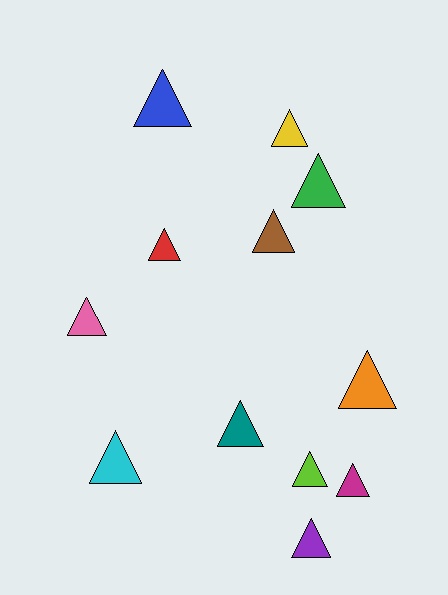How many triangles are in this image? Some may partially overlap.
There are 12 triangles.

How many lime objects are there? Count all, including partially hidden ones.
There is 1 lime object.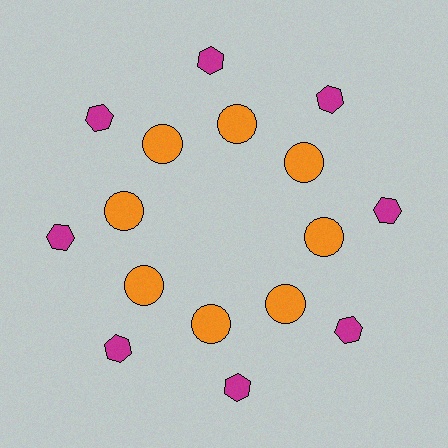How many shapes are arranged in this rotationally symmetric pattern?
There are 16 shapes, arranged in 8 groups of 2.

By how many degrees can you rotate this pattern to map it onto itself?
The pattern maps onto itself every 45 degrees of rotation.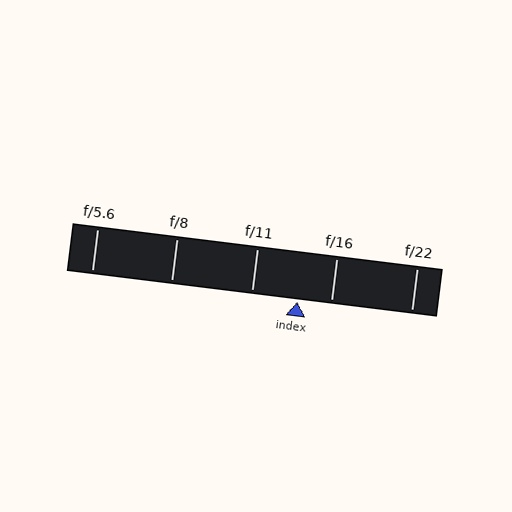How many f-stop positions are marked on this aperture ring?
There are 5 f-stop positions marked.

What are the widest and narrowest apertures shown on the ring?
The widest aperture shown is f/5.6 and the narrowest is f/22.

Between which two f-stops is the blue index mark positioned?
The index mark is between f/11 and f/16.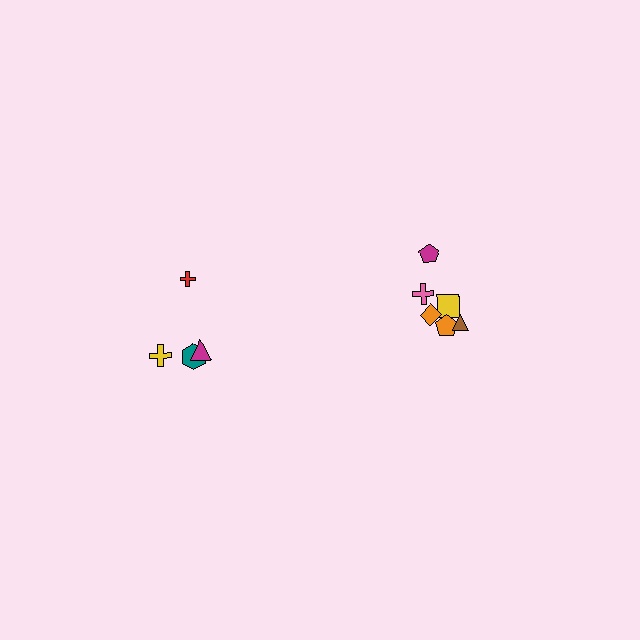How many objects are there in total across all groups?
There are 10 objects.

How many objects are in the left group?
There are 4 objects.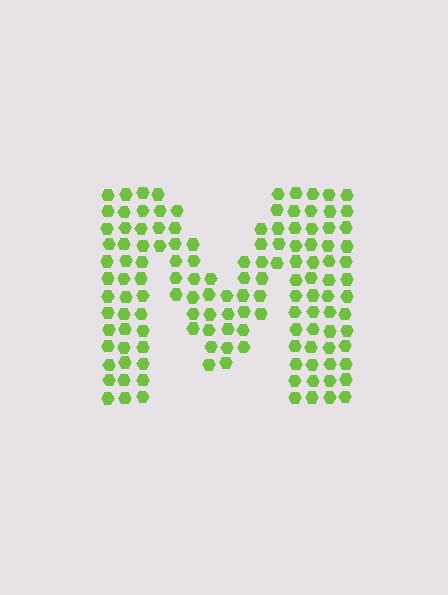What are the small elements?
The small elements are hexagons.